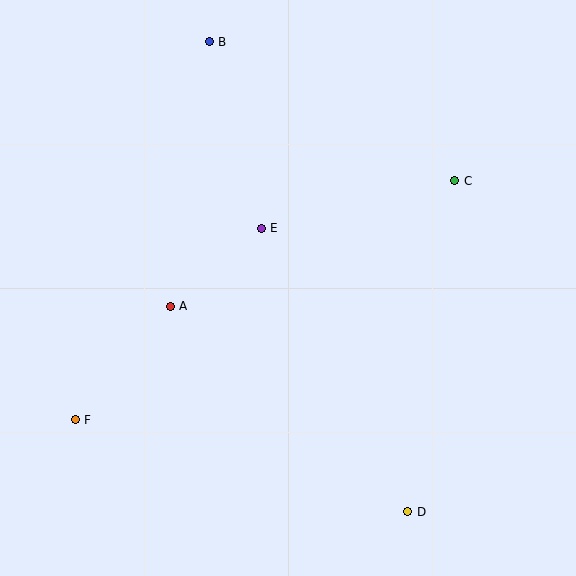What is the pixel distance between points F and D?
The distance between F and D is 345 pixels.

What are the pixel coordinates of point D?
Point D is at (408, 512).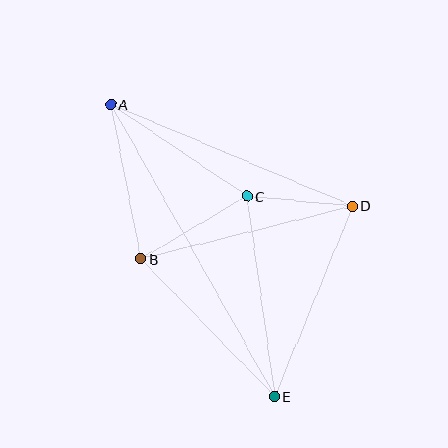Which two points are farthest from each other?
Points A and E are farthest from each other.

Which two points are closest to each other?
Points C and D are closest to each other.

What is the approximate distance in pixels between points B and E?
The distance between B and E is approximately 192 pixels.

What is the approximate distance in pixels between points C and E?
The distance between C and E is approximately 203 pixels.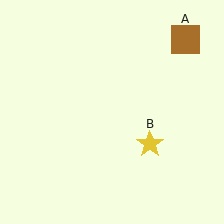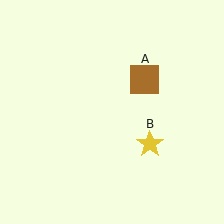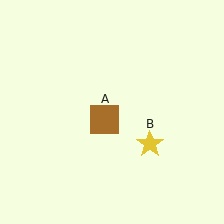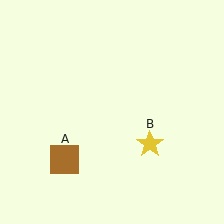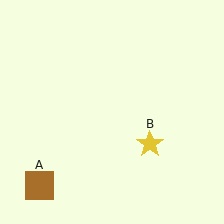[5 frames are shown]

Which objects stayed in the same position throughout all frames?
Yellow star (object B) remained stationary.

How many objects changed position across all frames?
1 object changed position: brown square (object A).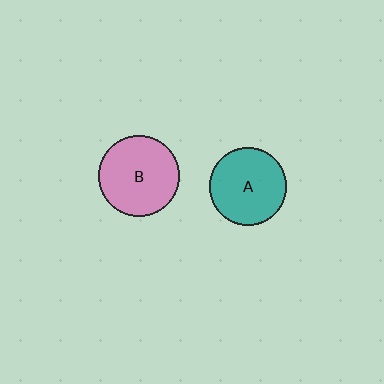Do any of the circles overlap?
No, none of the circles overlap.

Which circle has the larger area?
Circle B (pink).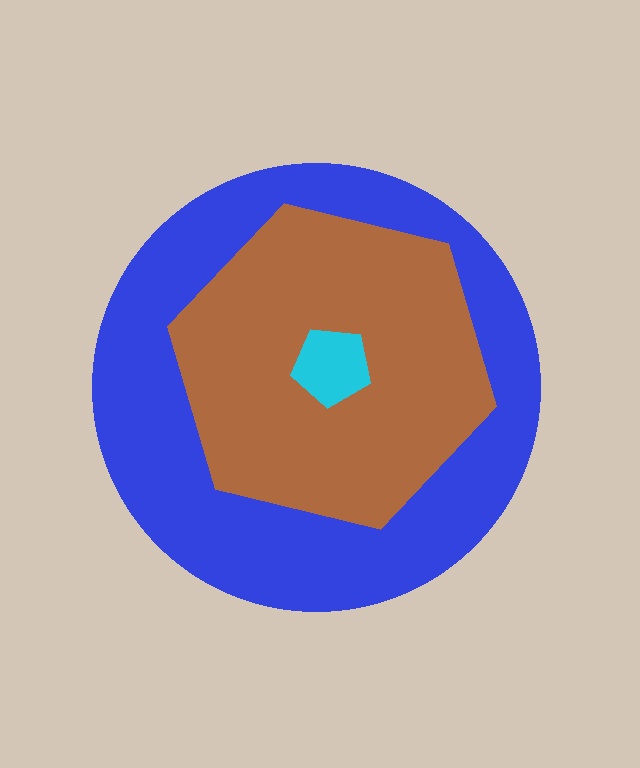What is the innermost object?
The cyan pentagon.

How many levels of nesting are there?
3.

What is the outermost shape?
The blue circle.